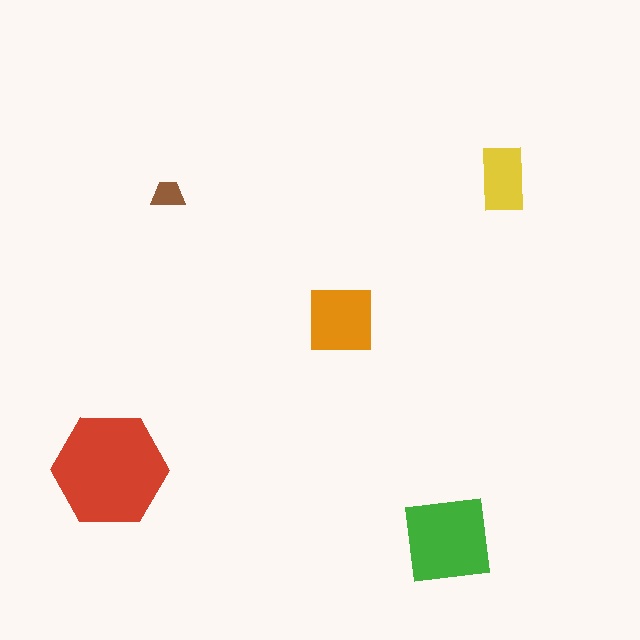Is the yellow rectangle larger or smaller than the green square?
Smaller.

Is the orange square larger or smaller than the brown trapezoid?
Larger.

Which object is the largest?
The red hexagon.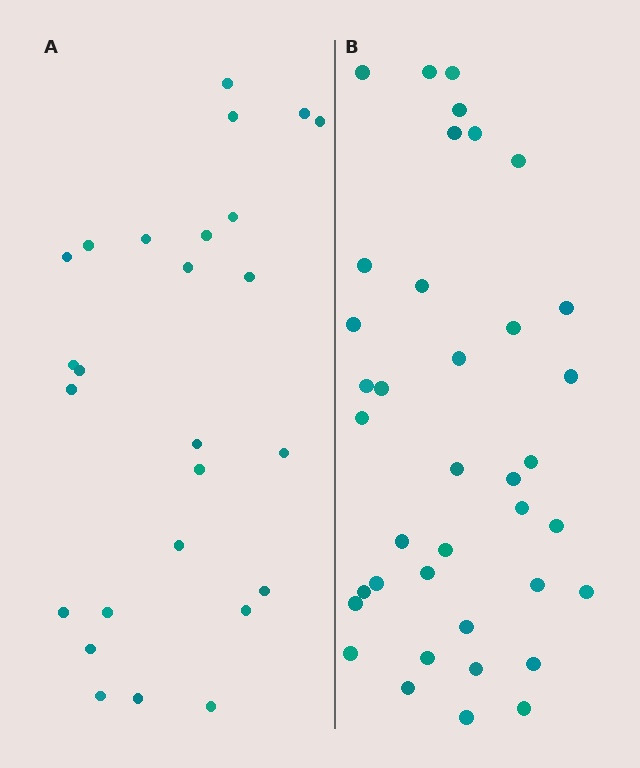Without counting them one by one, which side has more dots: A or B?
Region B (the right region) has more dots.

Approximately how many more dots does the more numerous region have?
Region B has roughly 12 or so more dots than region A.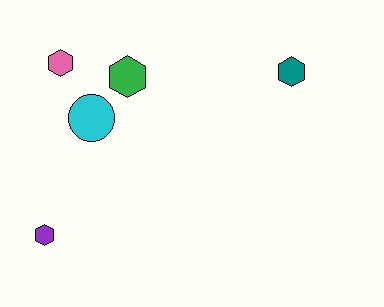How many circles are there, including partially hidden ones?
There is 1 circle.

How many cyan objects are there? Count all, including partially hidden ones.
There is 1 cyan object.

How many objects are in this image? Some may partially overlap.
There are 5 objects.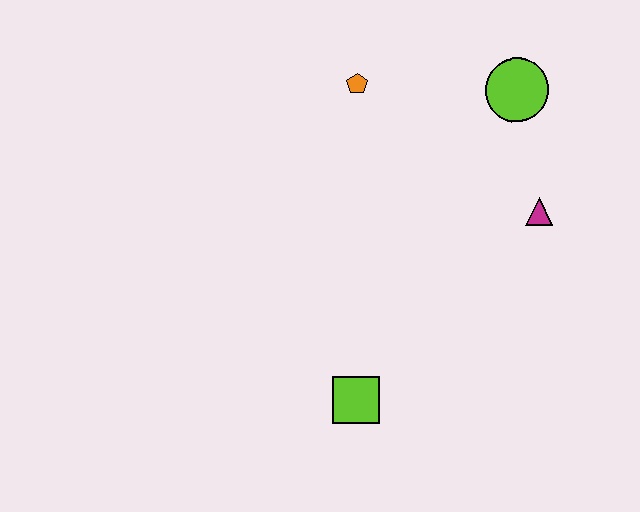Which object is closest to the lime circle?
The magenta triangle is closest to the lime circle.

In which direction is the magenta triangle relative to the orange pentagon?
The magenta triangle is to the right of the orange pentagon.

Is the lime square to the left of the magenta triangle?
Yes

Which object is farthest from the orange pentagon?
The lime square is farthest from the orange pentagon.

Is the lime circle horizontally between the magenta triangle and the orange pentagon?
Yes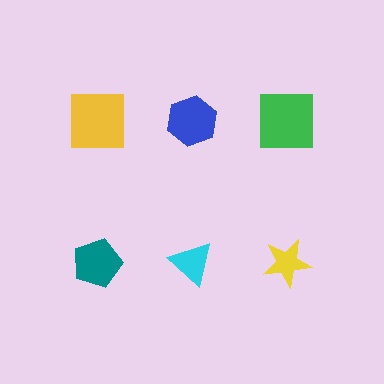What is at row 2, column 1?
A teal pentagon.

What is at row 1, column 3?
A green square.